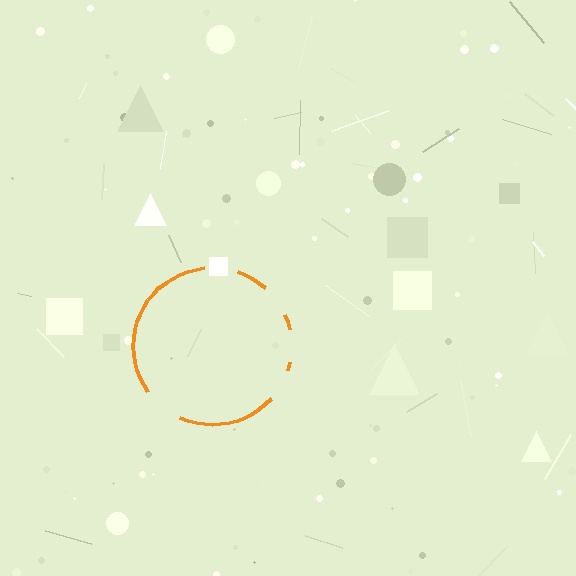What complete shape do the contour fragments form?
The contour fragments form a circle.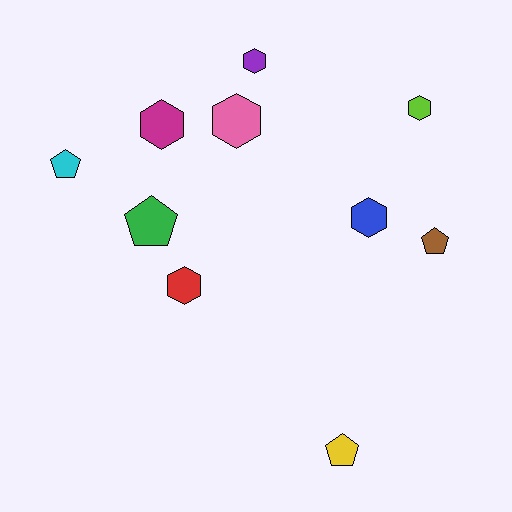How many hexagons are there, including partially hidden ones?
There are 6 hexagons.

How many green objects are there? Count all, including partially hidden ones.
There is 1 green object.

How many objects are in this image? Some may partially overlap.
There are 10 objects.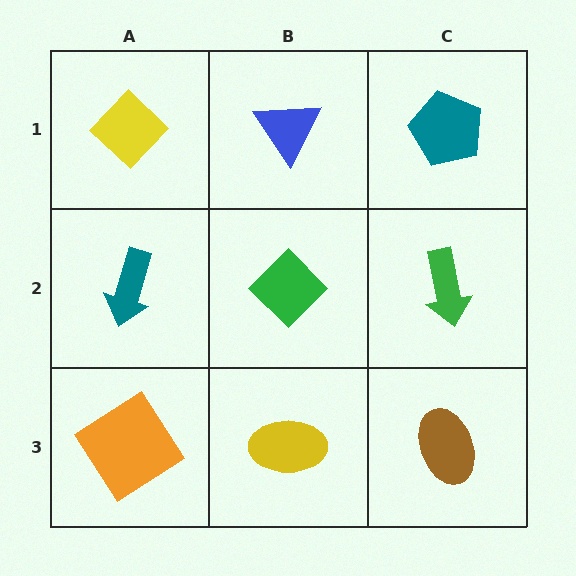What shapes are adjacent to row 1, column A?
A teal arrow (row 2, column A), a blue triangle (row 1, column B).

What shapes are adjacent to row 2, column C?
A teal pentagon (row 1, column C), a brown ellipse (row 3, column C), a green diamond (row 2, column B).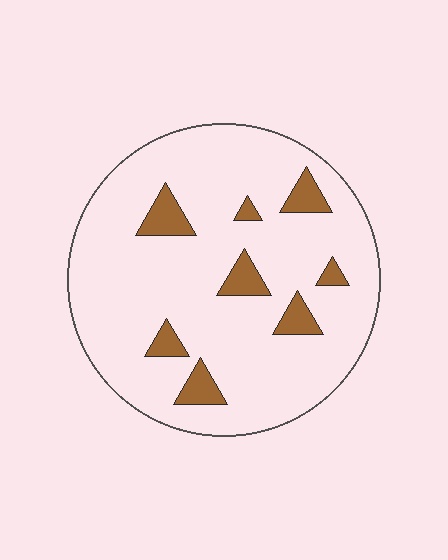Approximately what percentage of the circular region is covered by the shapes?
Approximately 10%.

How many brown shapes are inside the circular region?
8.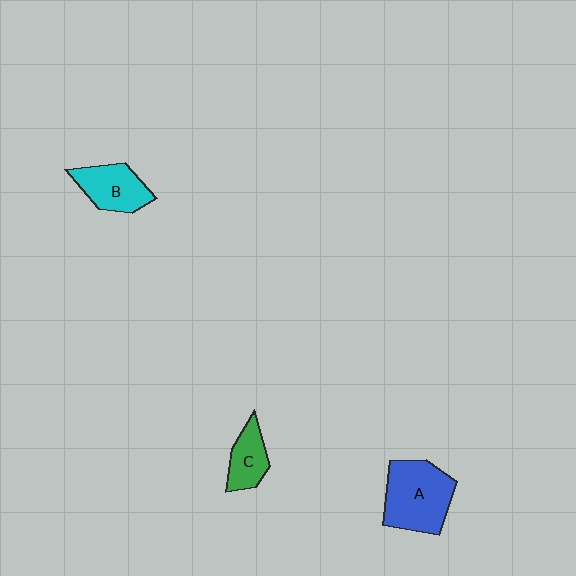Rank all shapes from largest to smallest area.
From largest to smallest: A (blue), B (cyan), C (green).